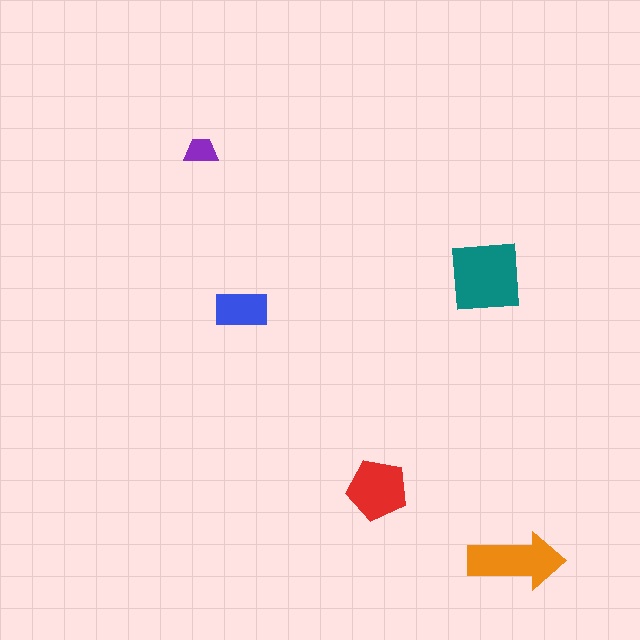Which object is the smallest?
The purple trapezoid.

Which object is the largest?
The teal square.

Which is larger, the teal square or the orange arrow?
The teal square.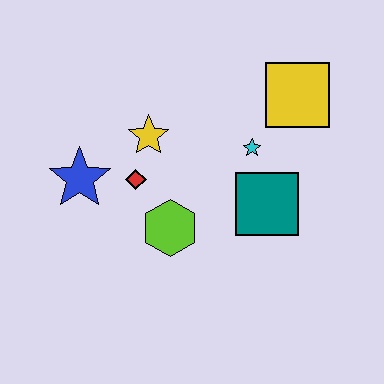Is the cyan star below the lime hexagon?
No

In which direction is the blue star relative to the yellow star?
The blue star is to the left of the yellow star.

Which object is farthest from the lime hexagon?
The yellow square is farthest from the lime hexagon.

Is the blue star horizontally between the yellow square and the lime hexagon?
No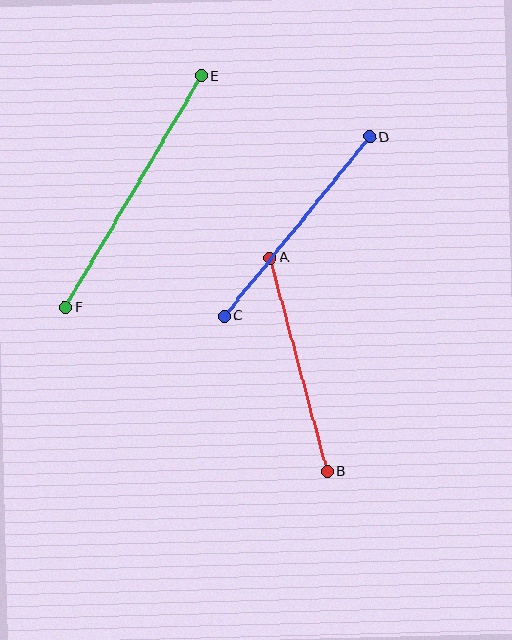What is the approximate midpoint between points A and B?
The midpoint is at approximately (299, 365) pixels.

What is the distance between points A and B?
The distance is approximately 221 pixels.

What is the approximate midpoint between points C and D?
The midpoint is at approximately (297, 227) pixels.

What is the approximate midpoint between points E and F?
The midpoint is at approximately (133, 192) pixels.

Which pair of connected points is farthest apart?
Points E and F are farthest apart.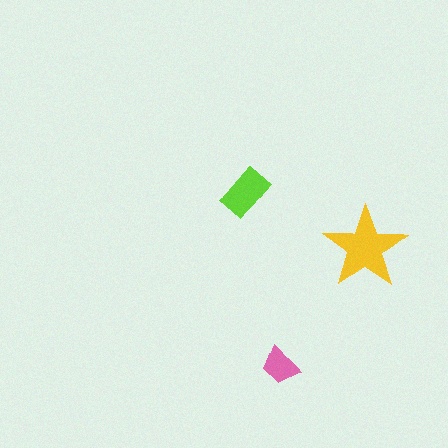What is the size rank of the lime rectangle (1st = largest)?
2nd.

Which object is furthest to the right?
The yellow star is rightmost.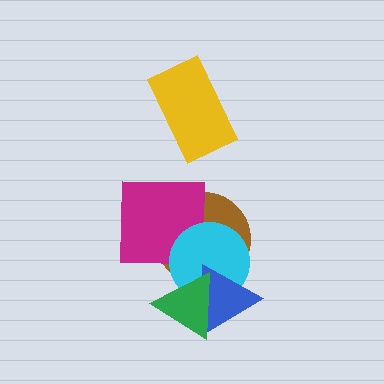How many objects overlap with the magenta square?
2 objects overlap with the magenta square.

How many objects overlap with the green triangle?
3 objects overlap with the green triangle.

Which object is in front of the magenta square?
The cyan circle is in front of the magenta square.